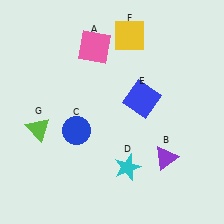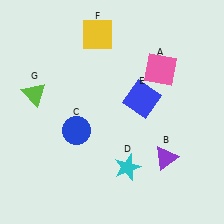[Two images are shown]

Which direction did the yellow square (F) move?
The yellow square (F) moved left.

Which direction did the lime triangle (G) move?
The lime triangle (G) moved up.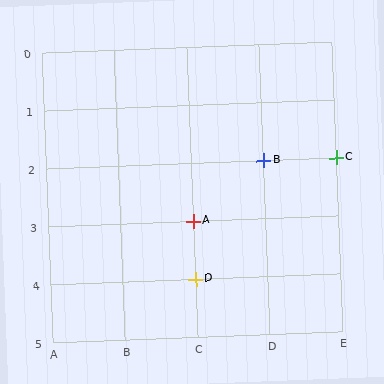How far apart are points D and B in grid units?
Points D and B are 1 column and 2 rows apart (about 2.2 grid units diagonally).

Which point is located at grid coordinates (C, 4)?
Point D is at (C, 4).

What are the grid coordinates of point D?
Point D is at grid coordinates (C, 4).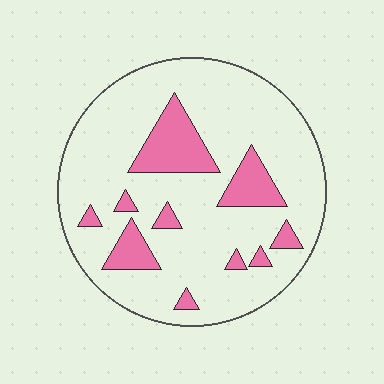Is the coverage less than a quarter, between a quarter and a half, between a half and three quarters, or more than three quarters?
Less than a quarter.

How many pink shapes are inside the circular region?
10.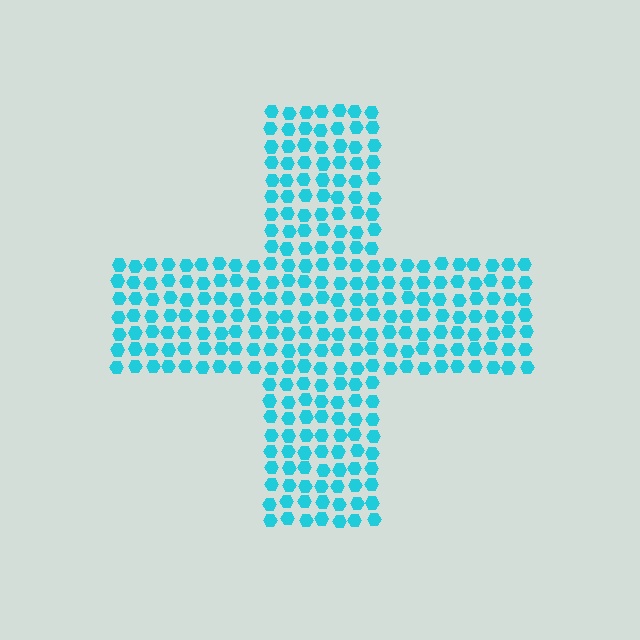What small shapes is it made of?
It is made of small hexagons.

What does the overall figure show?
The overall figure shows a cross.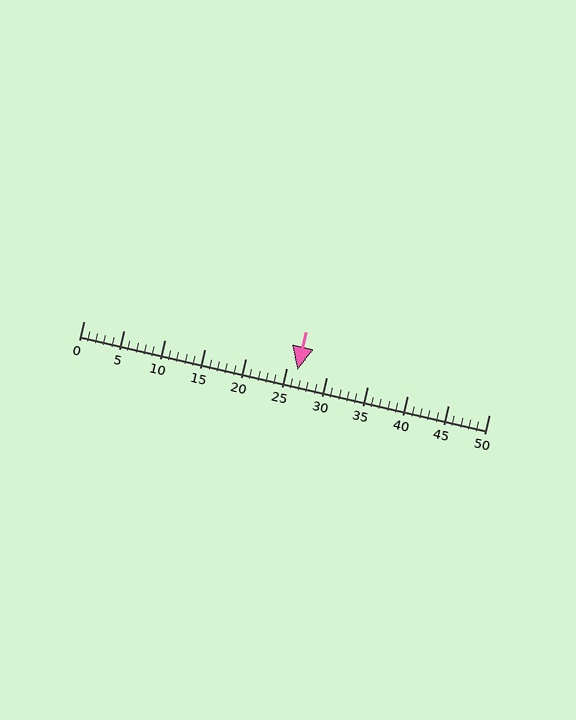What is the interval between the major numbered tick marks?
The major tick marks are spaced 5 units apart.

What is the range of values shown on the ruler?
The ruler shows values from 0 to 50.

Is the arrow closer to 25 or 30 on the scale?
The arrow is closer to 25.